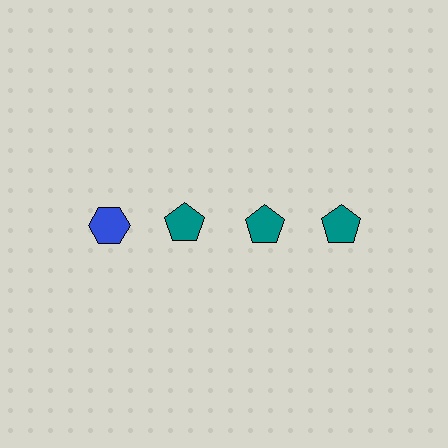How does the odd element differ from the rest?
It differs in both color (blue instead of teal) and shape (hexagon instead of pentagon).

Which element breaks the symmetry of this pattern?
The blue hexagon in the top row, leftmost column breaks the symmetry. All other shapes are teal pentagons.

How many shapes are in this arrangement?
There are 4 shapes arranged in a grid pattern.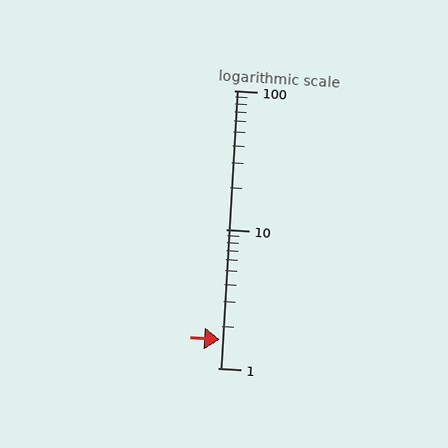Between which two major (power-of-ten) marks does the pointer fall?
The pointer is between 1 and 10.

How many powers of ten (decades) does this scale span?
The scale spans 2 decades, from 1 to 100.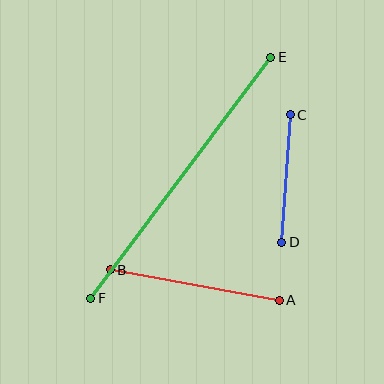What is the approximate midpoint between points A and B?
The midpoint is at approximately (195, 285) pixels.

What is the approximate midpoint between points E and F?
The midpoint is at approximately (181, 178) pixels.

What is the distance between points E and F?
The distance is approximately 301 pixels.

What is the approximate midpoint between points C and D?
The midpoint is at approximately (286, 178) pixels.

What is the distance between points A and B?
The distance is approximately 172 pixels.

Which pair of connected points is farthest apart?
Points E and F are farthest apart.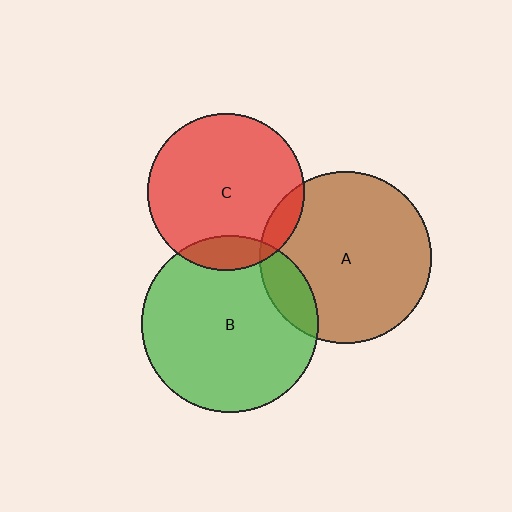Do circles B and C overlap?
Yes.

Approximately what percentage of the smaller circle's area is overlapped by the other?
Approximately 15%.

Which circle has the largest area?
Circle B (green).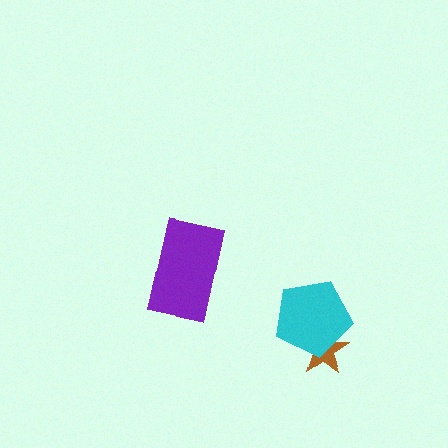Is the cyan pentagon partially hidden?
No, no other shape covers it.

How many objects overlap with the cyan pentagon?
1 object overlaps with the cyan pentagon.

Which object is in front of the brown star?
The cyan pentagon is in front of the brown star.